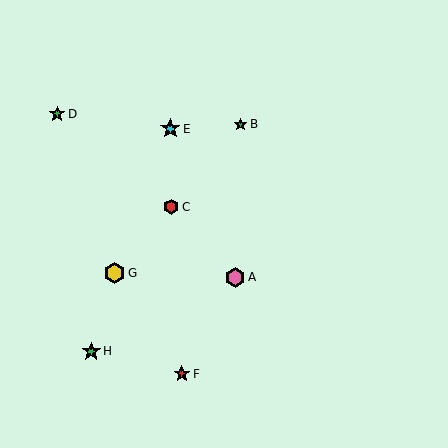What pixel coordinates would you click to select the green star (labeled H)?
Click at (91, 351) to select the green star H.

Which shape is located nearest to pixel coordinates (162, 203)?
The red hexagon (labeled C) at (171, 207) is nearest to that location.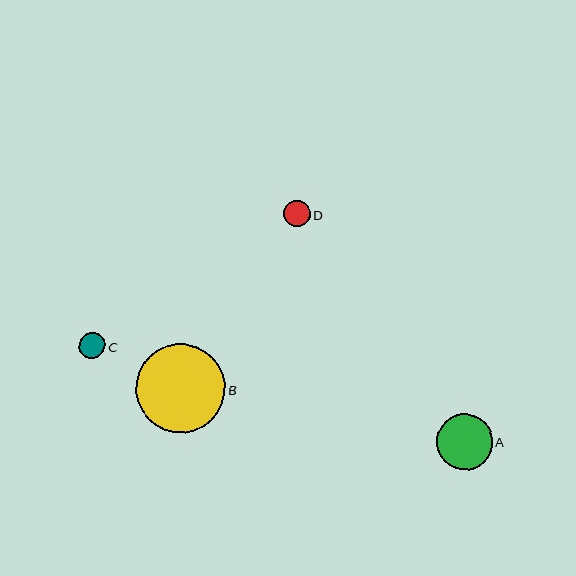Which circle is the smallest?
Circle D is the smallest with a size of approximately 26 pixels.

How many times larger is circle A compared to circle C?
Circle A is approximately 2.1 times the size of circle C.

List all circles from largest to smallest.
From largest to smallest: B, A, C, D.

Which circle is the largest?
Circle B is the largest with a size of approximately 89 pixels.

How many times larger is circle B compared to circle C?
Circle B is approximately 3.3 times the size of circle C.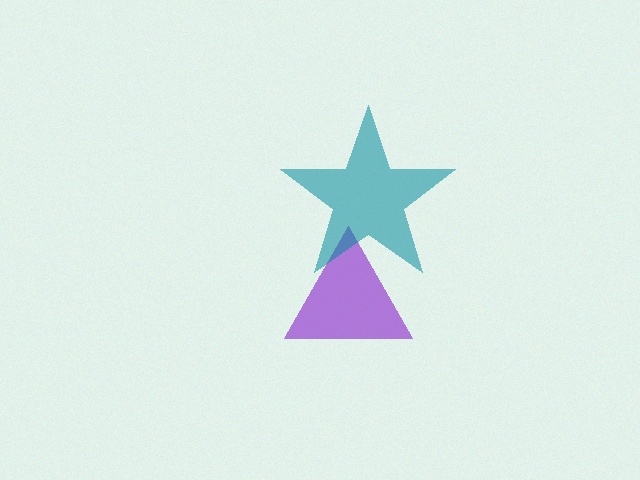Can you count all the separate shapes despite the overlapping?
Yes, there are 2 separate shapes.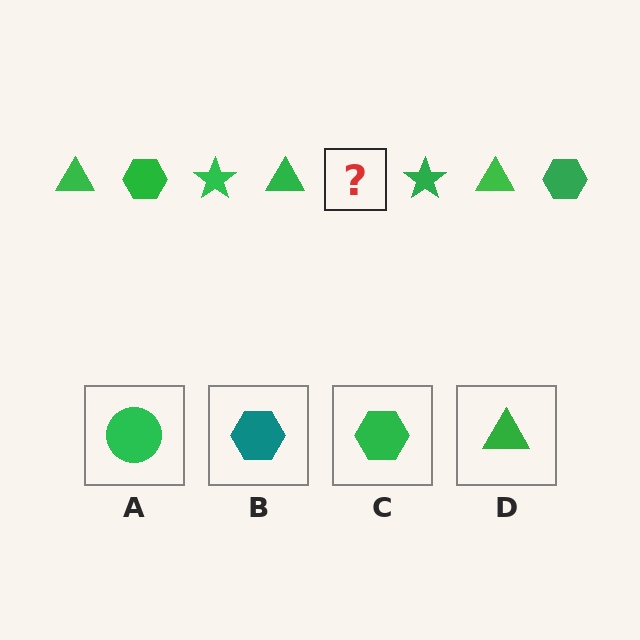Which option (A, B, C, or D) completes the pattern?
C.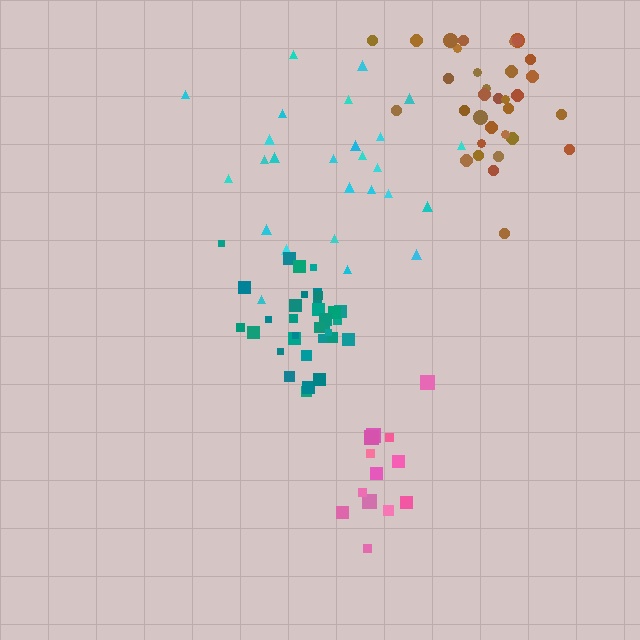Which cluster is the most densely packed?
Teal.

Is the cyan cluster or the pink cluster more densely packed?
Pink.